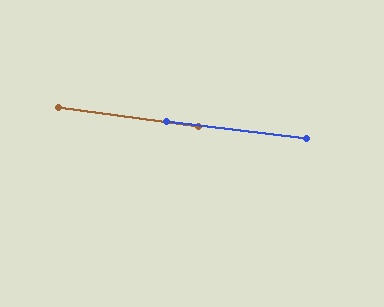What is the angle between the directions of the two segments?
Approximately 0 degrees.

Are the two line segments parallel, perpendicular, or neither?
Parallel — their directions differ by only 0.5°.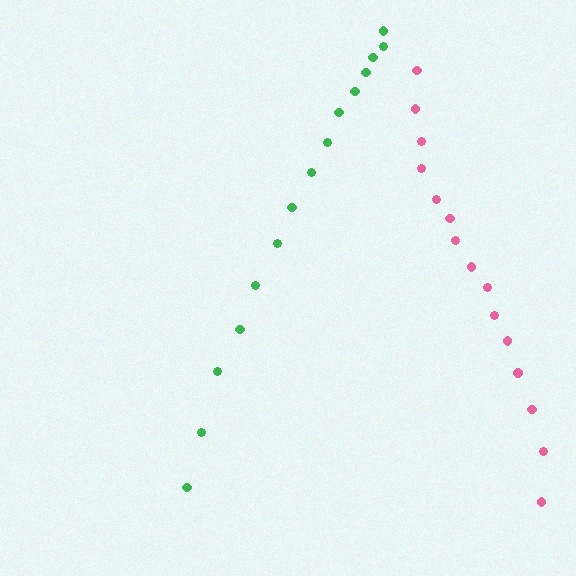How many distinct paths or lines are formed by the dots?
There are 2 distinct paths.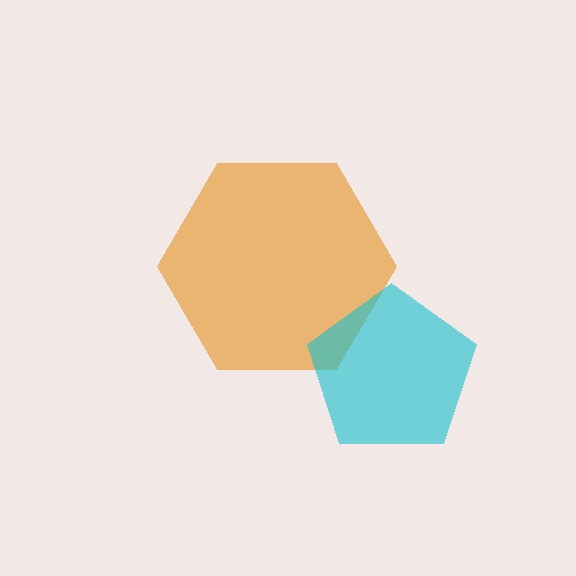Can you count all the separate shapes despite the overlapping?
Yes, there are 2 separate shapes.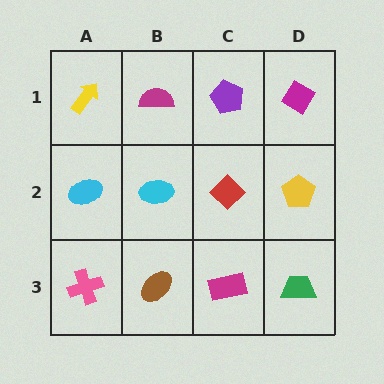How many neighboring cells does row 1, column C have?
3.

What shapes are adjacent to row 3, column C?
A red diamond (row 2, column C), a brown ellipse (row 3, column B), a green trapezoid (row 3, column D).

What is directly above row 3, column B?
A cyan ellipse.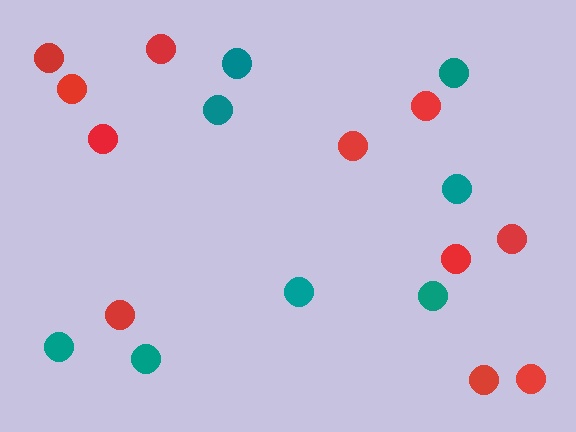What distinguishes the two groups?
There are 2 groups: one group of teal circles (8) and one group of red circles (11).